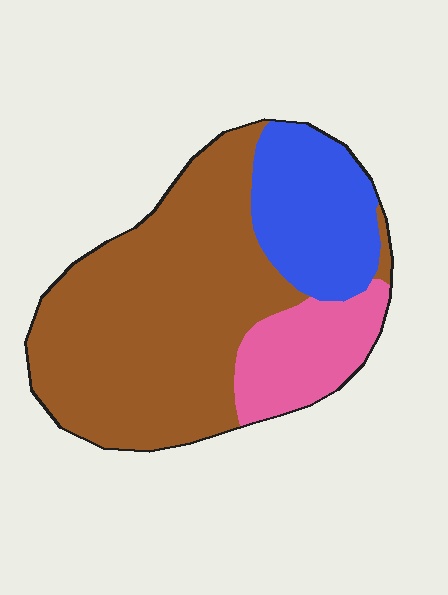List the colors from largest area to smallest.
From largest to smallest: brown, blue, pink.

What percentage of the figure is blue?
Blue covers roughly 20% of the figure.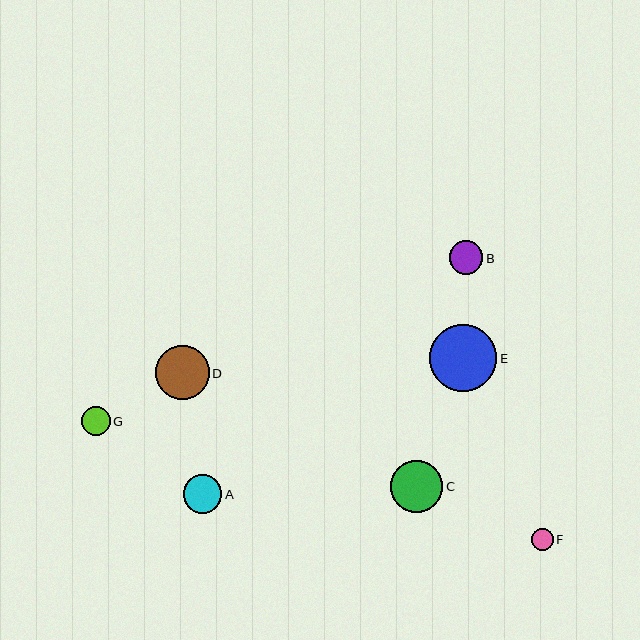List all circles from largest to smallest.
From largest to smallest: E, D, C, A, B, G, F.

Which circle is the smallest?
Circle F is the smallest with a size of approximately 22 pixels.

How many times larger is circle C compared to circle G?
Circle C is approximately 1.8 times the size of circle G.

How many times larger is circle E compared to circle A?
Circle E is approximately 1.7 times the size of circle A.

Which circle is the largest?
Circle E is the largest with a size of approximately 67 pixels.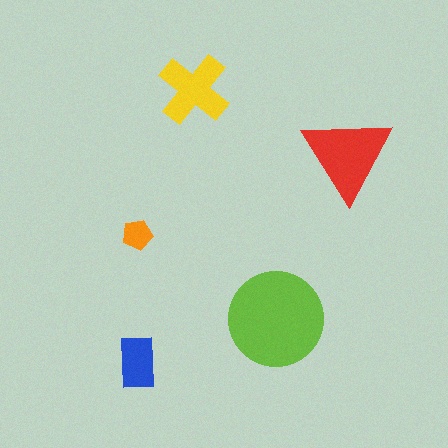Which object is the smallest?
The orange pentagon.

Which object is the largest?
The lime circle.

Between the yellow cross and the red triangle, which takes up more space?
The red triangle.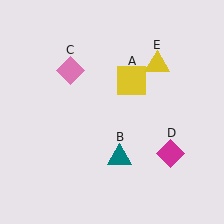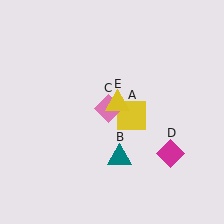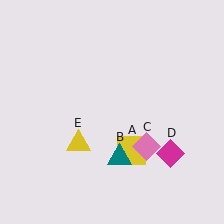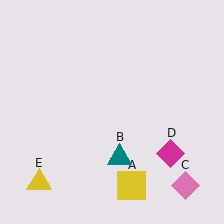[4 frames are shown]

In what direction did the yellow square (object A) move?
The yellow square (object A) moved down.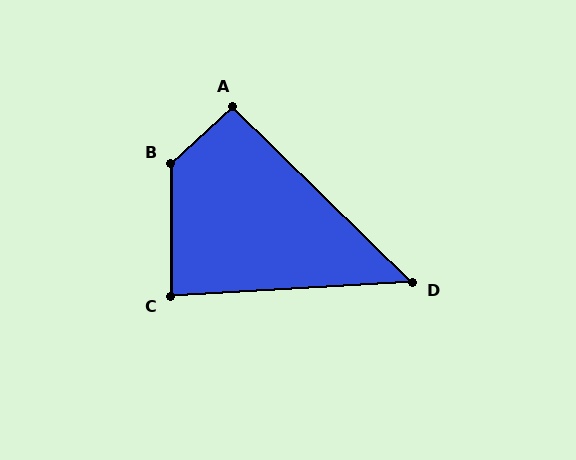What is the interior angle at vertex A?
Approximately 93 degrees (approximately right).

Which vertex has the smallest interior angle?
D, at approximately 48 degrees.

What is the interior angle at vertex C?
Approximately 87 degrees (approximately right).